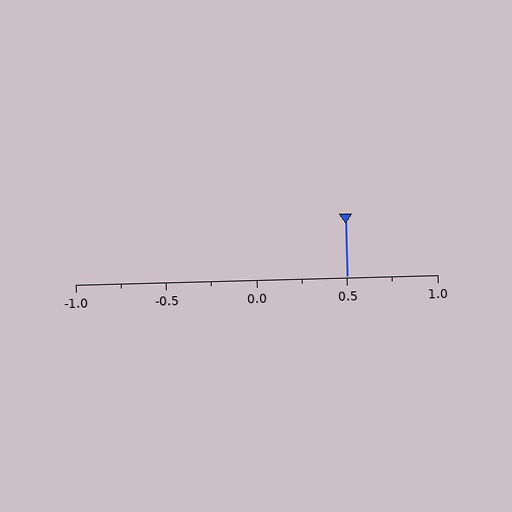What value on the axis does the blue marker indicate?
The marker indicates approximately 0.5.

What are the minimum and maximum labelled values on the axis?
The axis runs from -1.0 to 1.0.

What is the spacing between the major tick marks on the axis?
The major ticks are spaced 0.5 apart.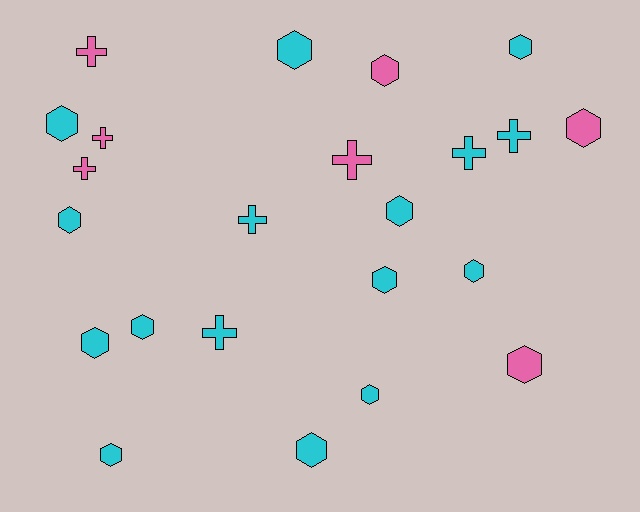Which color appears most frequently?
Cyan, with 16 objects.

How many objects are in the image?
There are 23 objects.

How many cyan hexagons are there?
There are 12 cyan hexagons.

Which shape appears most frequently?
Hexagon, with 15 objects.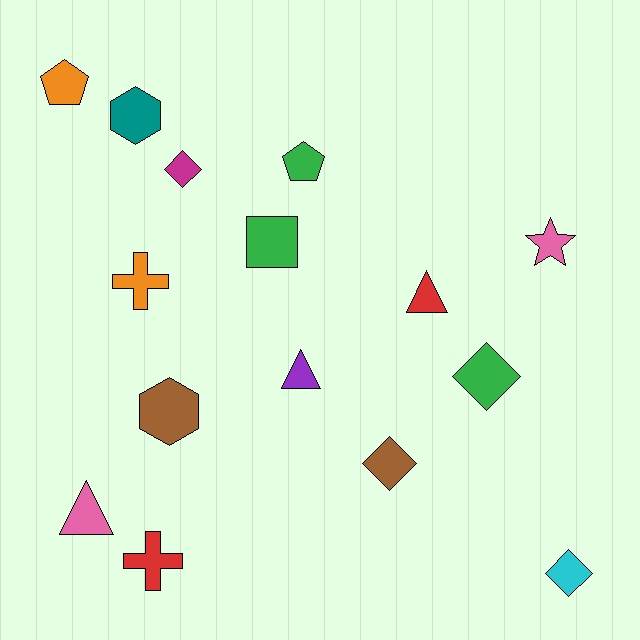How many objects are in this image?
There are 15 objects.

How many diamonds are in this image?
There are 4 diamonds.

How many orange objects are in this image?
There are 2 orange objects.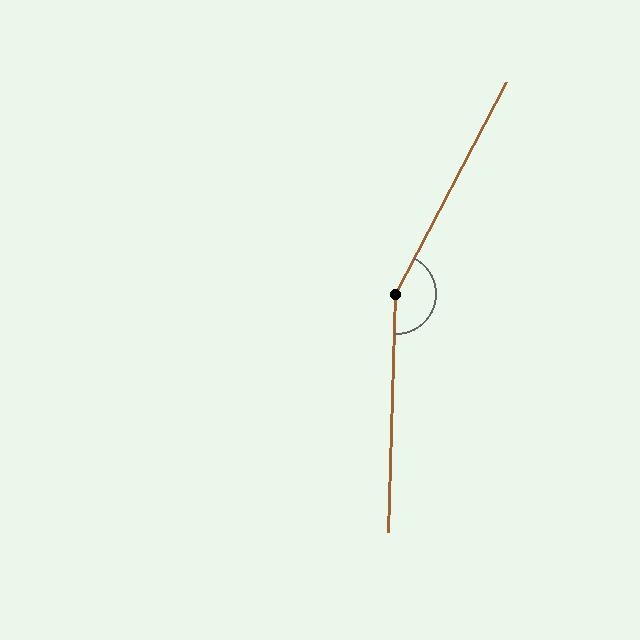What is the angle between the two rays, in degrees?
Approximately 154 degrees.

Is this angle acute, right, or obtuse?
It is obtuse.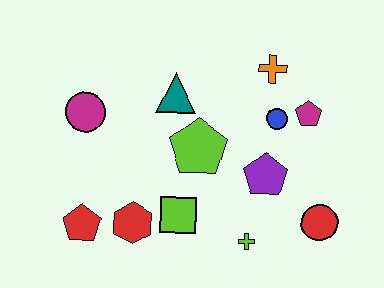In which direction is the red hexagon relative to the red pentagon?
The red hexagon is to the right of the red pentagon.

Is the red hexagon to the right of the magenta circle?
Yes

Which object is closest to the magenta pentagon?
The blue circle is closest to the magenta pentagon.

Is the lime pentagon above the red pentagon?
Yes